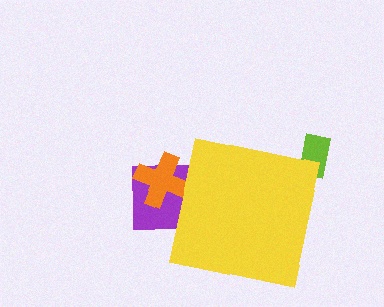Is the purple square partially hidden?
Yes, the purple square is partially hidden behind the yellow square.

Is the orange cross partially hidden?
Yes, the orange cross is partially hidden behind the yellow square.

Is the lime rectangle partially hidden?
Yes, the lime rectangle is partially hidden behind the yellow square.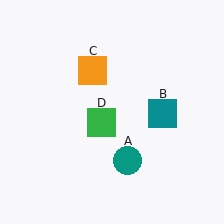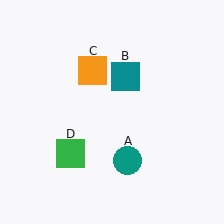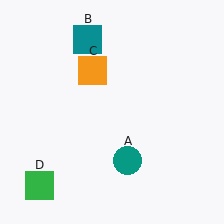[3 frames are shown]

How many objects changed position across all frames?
2 objects changed position: teal square (object B), green square (object D).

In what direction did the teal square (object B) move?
The teal square (object B) moved up and to the left.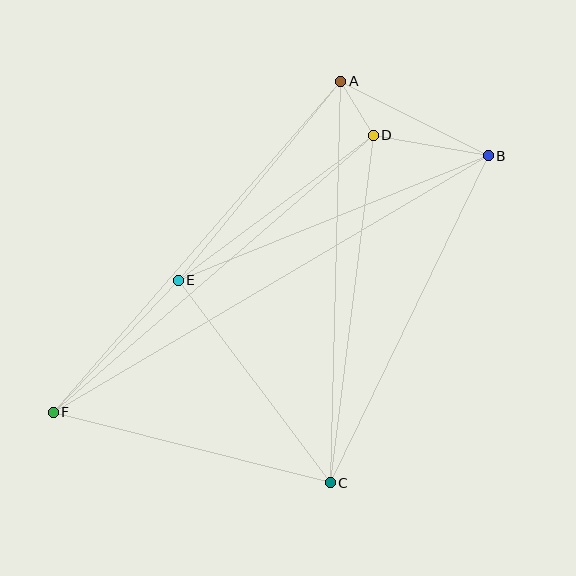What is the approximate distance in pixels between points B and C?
The distance between B and C is approximately 363 pixels.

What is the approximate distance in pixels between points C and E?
The distance between C and E is approximately 254 pixels.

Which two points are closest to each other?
Points A and D are closest to each other.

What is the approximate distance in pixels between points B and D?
The distance between B and D is approximately 117 pixels.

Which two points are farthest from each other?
Points B and F are farthest from each other.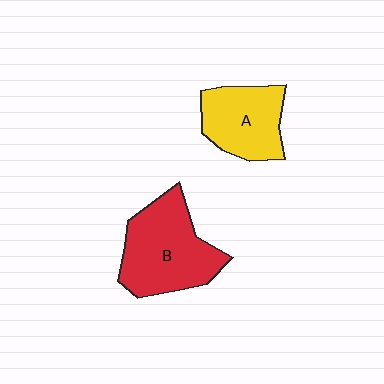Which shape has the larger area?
Shape B (red).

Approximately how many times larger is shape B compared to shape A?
Approximately 1.4 times.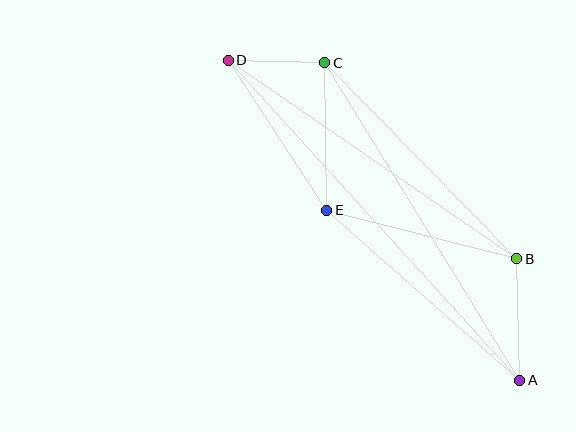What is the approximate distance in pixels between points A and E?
The distance between A and E is approximately 258 pixels.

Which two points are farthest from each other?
Points A and D are farthest from each other.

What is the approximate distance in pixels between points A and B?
The distance between A and B is approximately 122 pixels.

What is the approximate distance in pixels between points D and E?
The distance between D and E is approximately 180 pixels.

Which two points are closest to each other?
Points C and D are closest to each other.